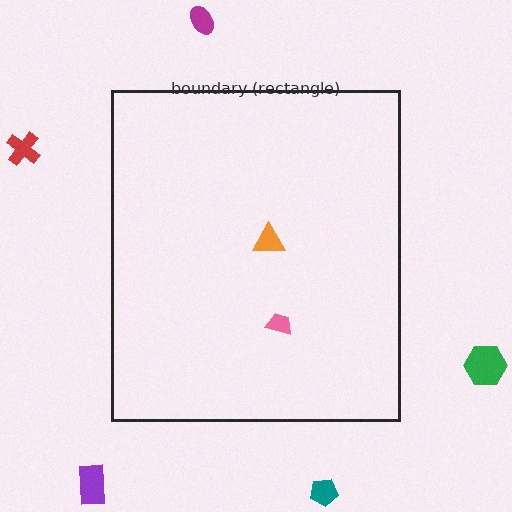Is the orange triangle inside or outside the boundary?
Inside.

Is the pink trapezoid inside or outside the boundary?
Inside.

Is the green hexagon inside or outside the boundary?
Outside.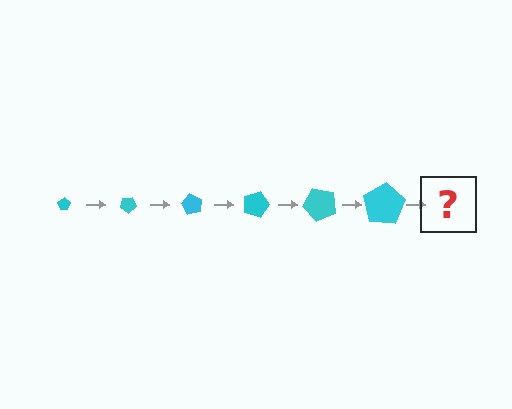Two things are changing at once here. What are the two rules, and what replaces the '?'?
The two rules are that the pentagon grows larger each step and it rotates 30 degrees each step. The '?' should be a pentagon, larger than the previous one and rotated 180 degrees from the start.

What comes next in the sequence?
The next element should be a pentagon, larger than the previous one and rotated 180 degrees from the start.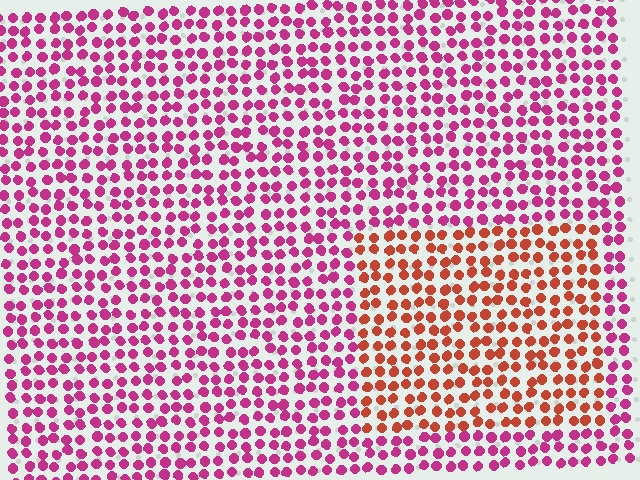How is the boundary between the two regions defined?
The boundary is defined purely by a slight shift in hue (about 45 degrees). Spacing, size, and orientation are identical on both sides.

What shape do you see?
I see a rectangle.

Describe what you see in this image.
The image is filled with small magenta elements in a uniform arrangement. A rectangle-shaped region is visible where the elements are tinted to a slightly different hue, forming a subtle color boundary.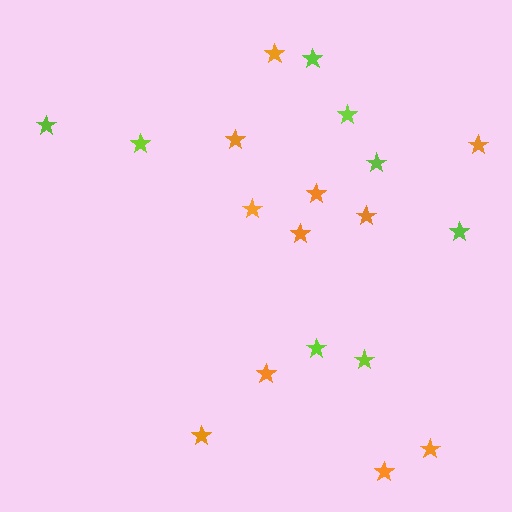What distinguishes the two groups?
There are 2 groups: one group of orange stars (11) and one group of lime stars (8).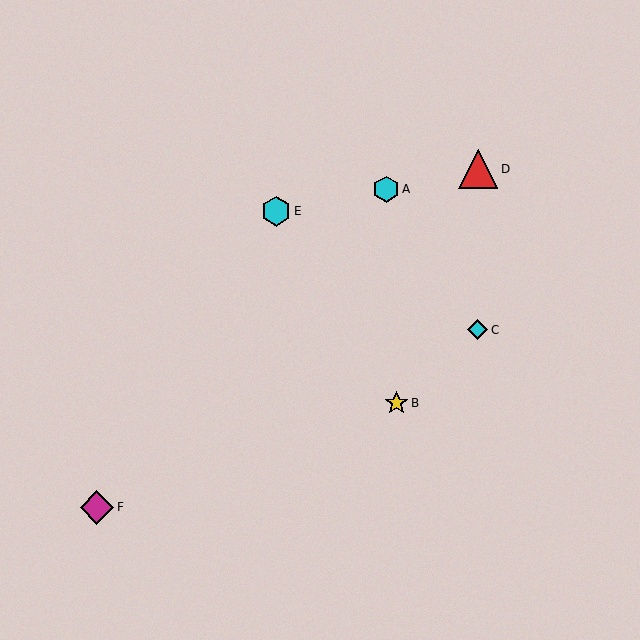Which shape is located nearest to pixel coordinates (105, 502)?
The magenta diamond (labeled F) at (97, 507) is nearest to that location.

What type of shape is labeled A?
Shape A is a cyan hexagon.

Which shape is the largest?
The red triangle (labeled D) is the largest.